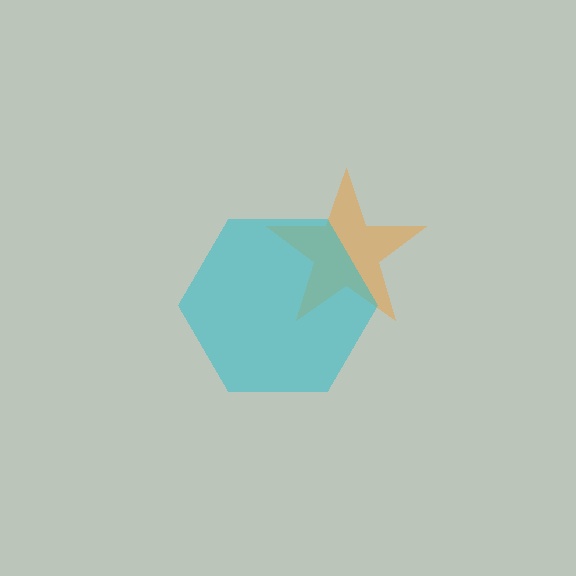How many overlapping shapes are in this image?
There are 2 overlapping shapes in the image.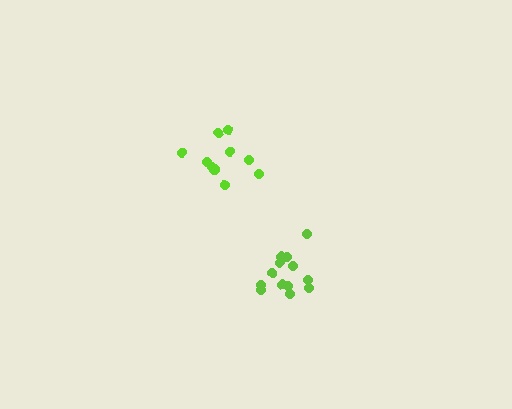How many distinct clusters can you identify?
There are 2 distinct clusters.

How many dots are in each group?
Group 1: 10 dots, Group 2: 13 dots (23 total).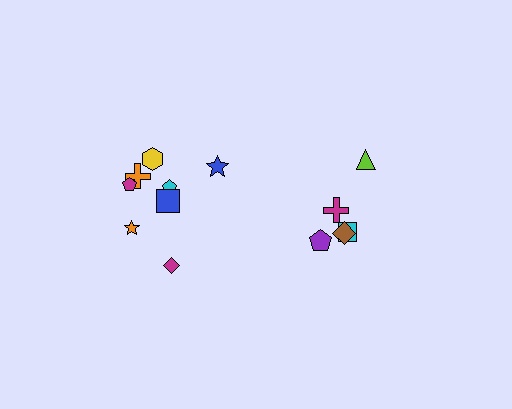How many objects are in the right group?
There are 5 objects.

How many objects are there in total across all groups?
There are 13 objects.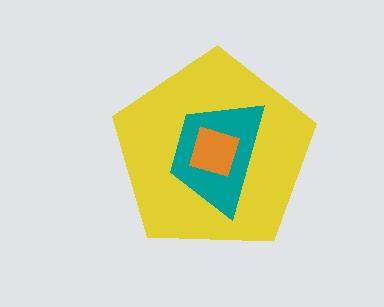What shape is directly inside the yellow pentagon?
The teal trapezoid.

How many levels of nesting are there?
3.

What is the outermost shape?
The yellow pentagon.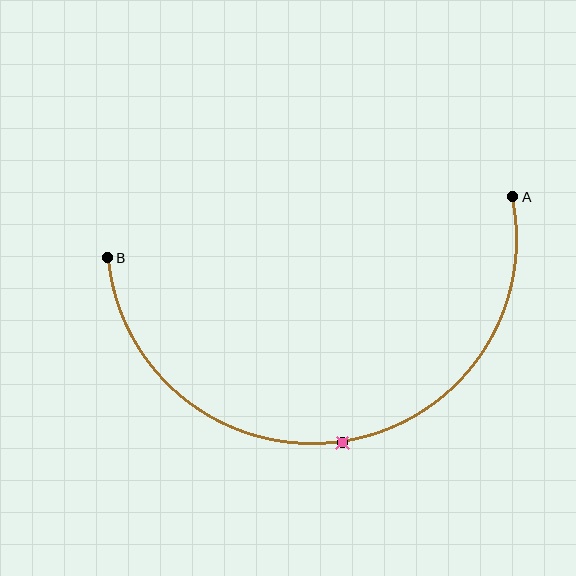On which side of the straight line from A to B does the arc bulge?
The arc bulges below the straight line connecting A and B.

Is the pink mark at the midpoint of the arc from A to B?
Yes. The pink mark lies on the arc at equal arc-length from both A and B — it is the arc midpoint.